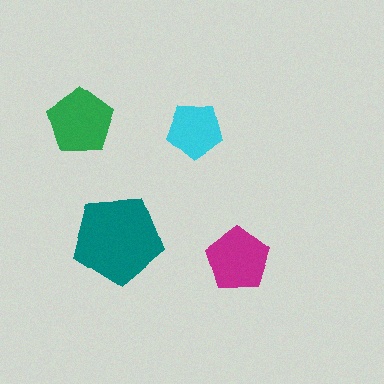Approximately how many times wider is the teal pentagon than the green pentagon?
About 1.5 times wider.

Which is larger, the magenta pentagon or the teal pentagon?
The teal one.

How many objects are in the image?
There are 4 objects in the image.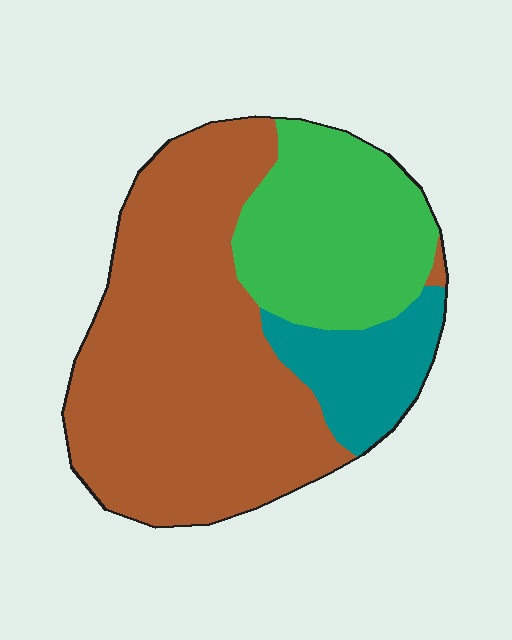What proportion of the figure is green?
Green takes up between a quarter and a half of the figure.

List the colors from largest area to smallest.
From largest to smallest: brown, green, teal.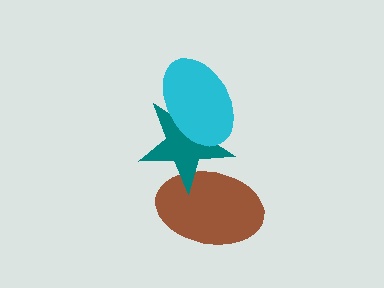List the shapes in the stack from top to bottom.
From top to bottom: the cyan ellipse, the teal star, the brown ellipse.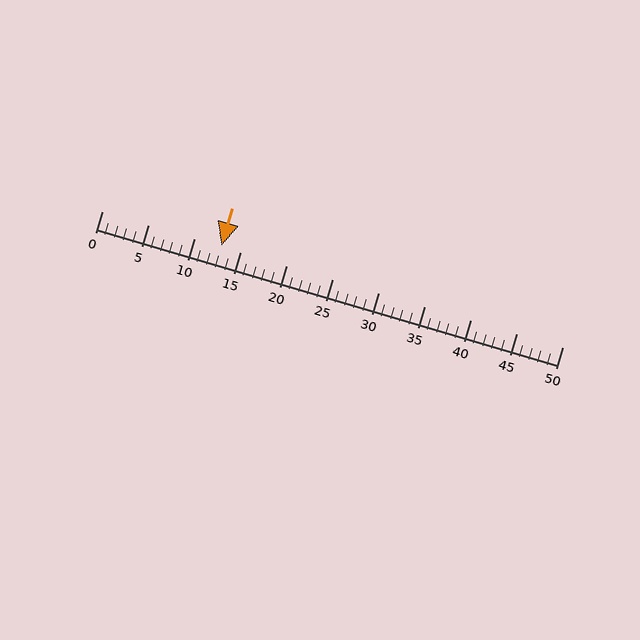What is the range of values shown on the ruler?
The ruler shows values from 0 to 50.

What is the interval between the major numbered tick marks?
The major tick marks are spaced 5 units apart.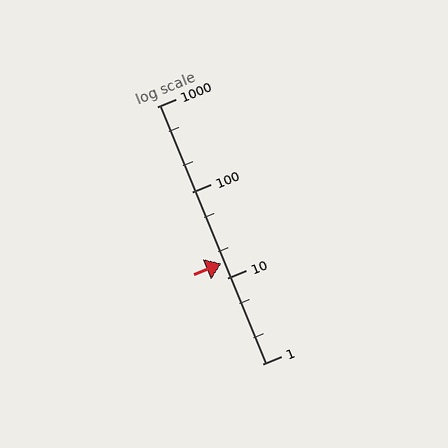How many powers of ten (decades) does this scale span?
The scale spans 3 decades, from 1 to 1000.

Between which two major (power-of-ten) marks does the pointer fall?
The pointer is between 10 and 100.